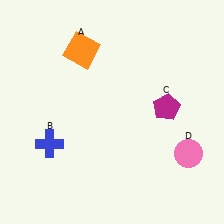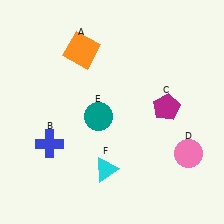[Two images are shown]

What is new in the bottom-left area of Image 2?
A cyan triangle (F) was added in the bottom-left area of Image 2.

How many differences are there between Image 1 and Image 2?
There are 2 differences between the two images.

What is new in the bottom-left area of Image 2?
A teal circle (E) was added in the bottom-left area of Image 2.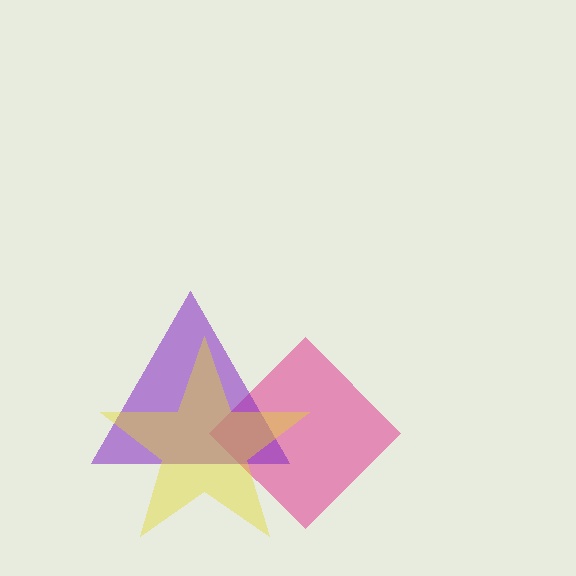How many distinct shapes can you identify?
There are 3 distinct shapes: a pink diamond, a purple triangle, a yellow star.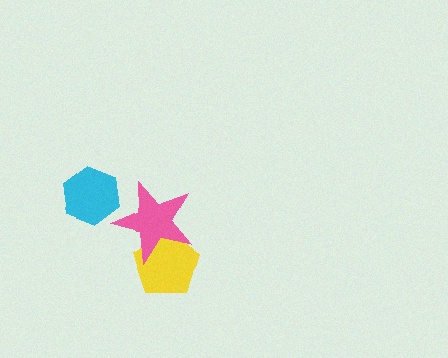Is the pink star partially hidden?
No, no other shape covers it.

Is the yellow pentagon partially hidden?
Yes, it is partially covered by another shape.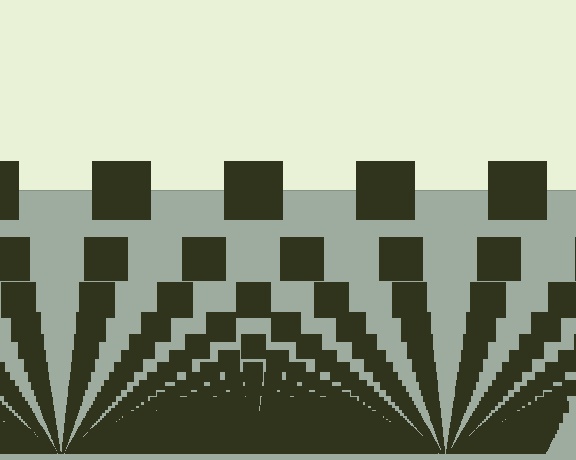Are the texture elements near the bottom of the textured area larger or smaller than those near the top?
Smaller. The gradient is inverted — elements near the bottom are smaller and denser.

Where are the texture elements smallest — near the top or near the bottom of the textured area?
Near the bottom.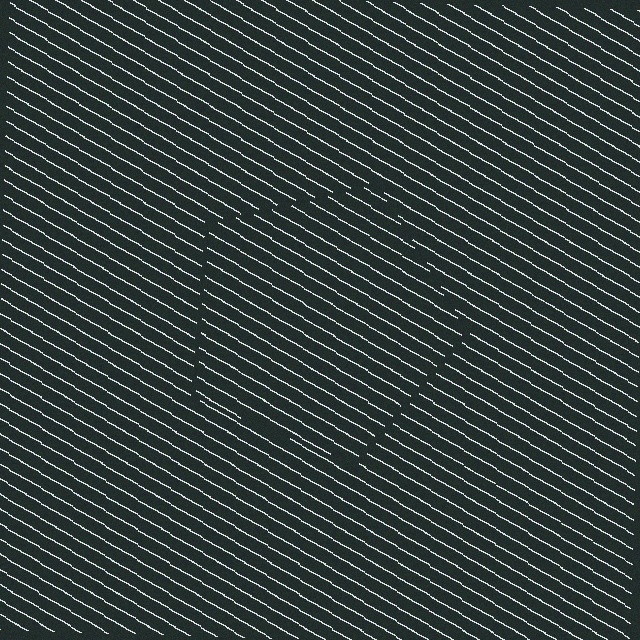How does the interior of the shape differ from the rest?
The interior of the shape contains the same grating, shifted by half a period — the contour is defined by the phase discontinuity where line-ends from the inner and outer gratings abut.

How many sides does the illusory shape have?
5 sides — the line-ends trace a pentagon.